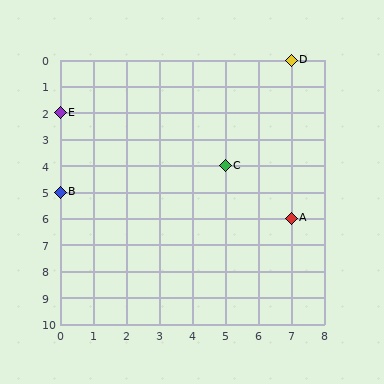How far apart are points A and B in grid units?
Points A and B are 7 columns and 1 row apart (about 7.1 grid units diagonally).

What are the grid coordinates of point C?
Point C is at grid coordinates (5, 4).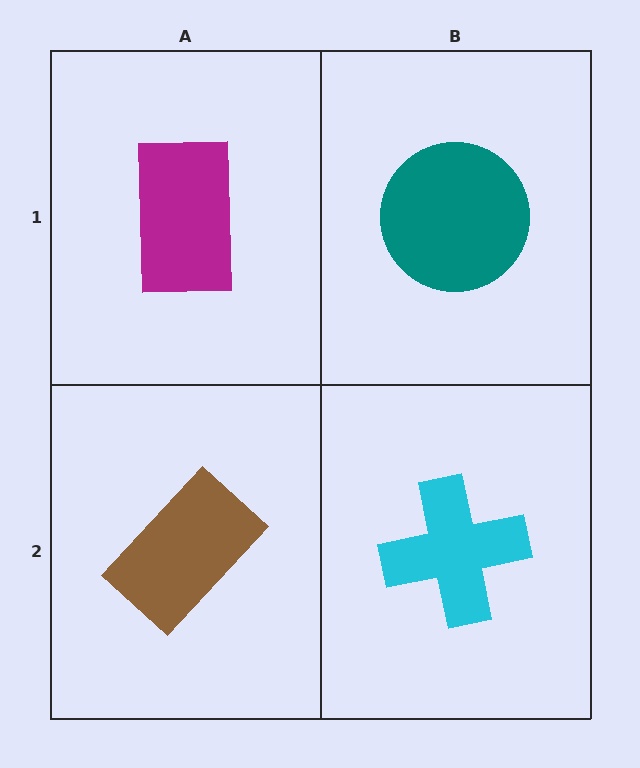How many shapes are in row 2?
2 shapes.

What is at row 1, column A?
A magenta rectangle.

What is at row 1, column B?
A teal circle.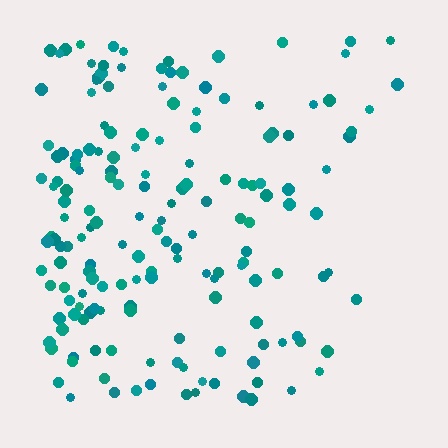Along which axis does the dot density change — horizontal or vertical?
Horizontal.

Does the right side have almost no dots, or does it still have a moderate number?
Still a moderate number, just noticeably fewer than the left.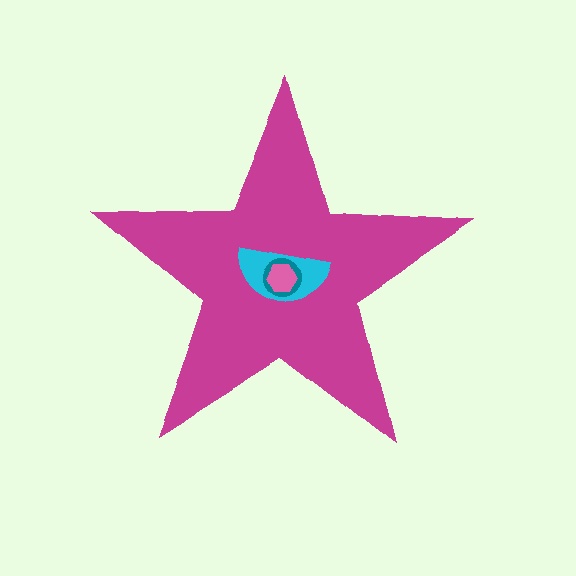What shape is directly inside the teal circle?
The pink hexagon.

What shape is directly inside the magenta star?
The cyan semicircle.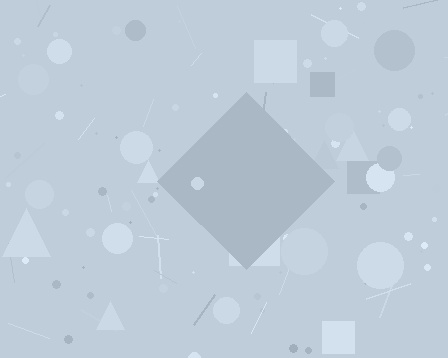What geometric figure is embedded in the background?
A diamond is embedded in the background.